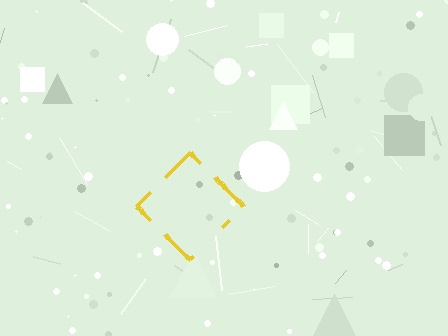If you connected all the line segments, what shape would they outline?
They would outline a diamond.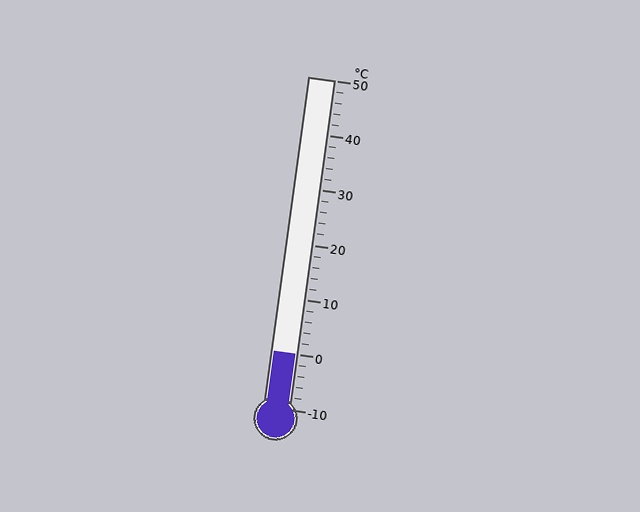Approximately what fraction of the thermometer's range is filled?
The thermometer is filled to approximately 15% of its range.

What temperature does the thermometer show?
The thermometer shows approximately 0°C.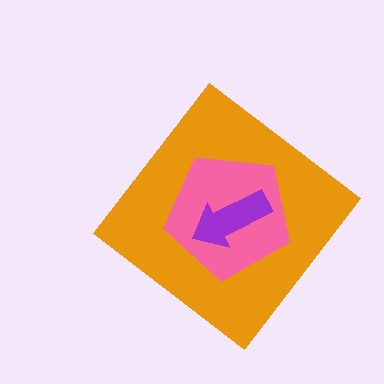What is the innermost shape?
The purple arrow.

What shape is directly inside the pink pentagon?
The purple arrow.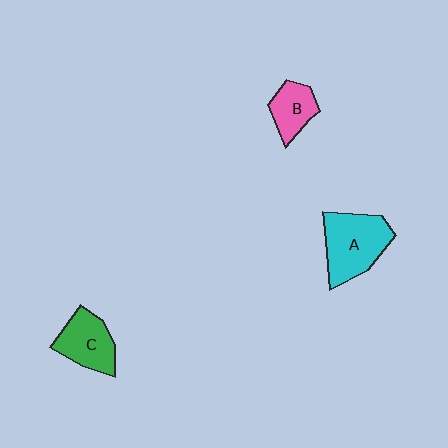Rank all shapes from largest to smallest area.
From largest to smallest: A (cyan), C (green), B (pink).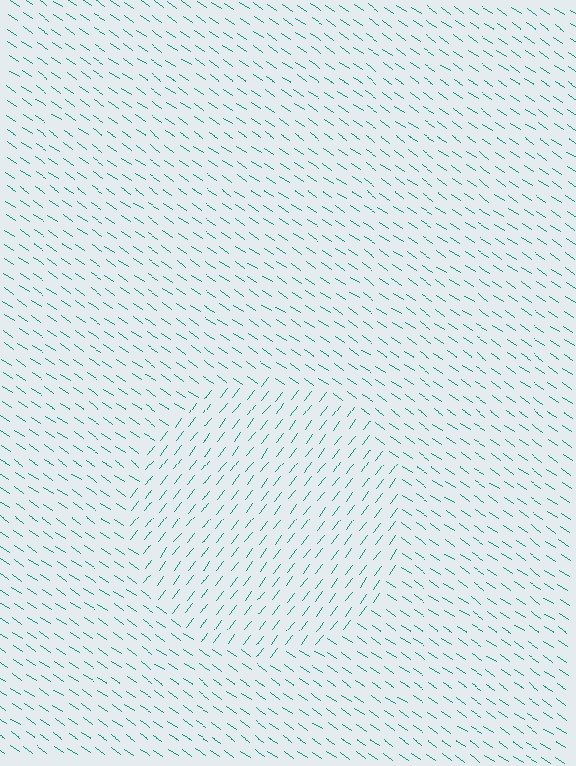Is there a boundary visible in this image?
Yes, there is a texture boundary formed by a change in line orientation.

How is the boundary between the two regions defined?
The boundary is defined purely by a change in line orientation (approximately 87 degrees difference). All lines are the same color and thickness.